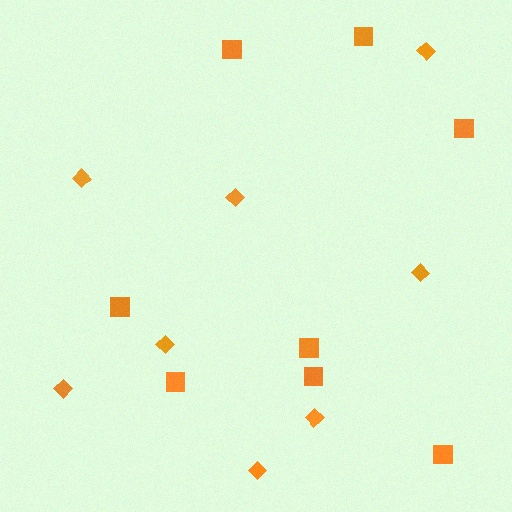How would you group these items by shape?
There are 2 groups: one group of diamonds (8) and one group of squares (8).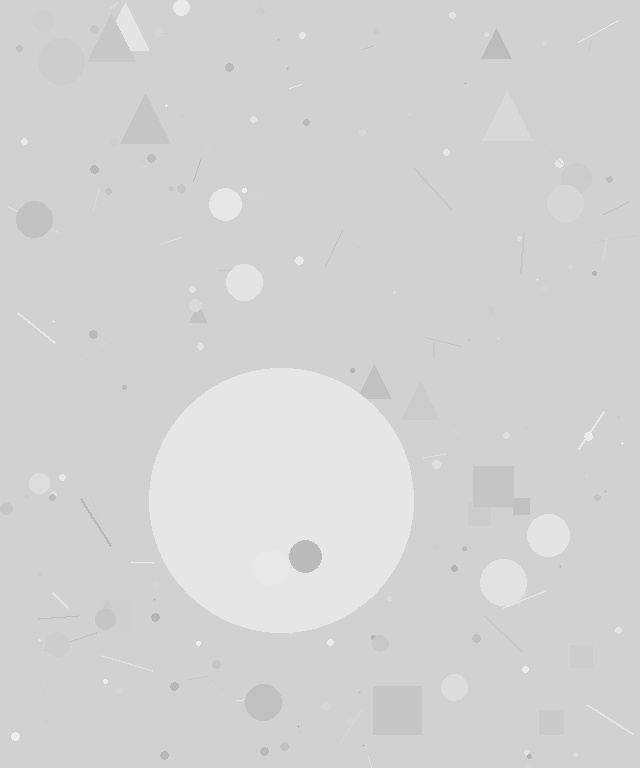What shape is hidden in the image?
A circle is hidden in the image.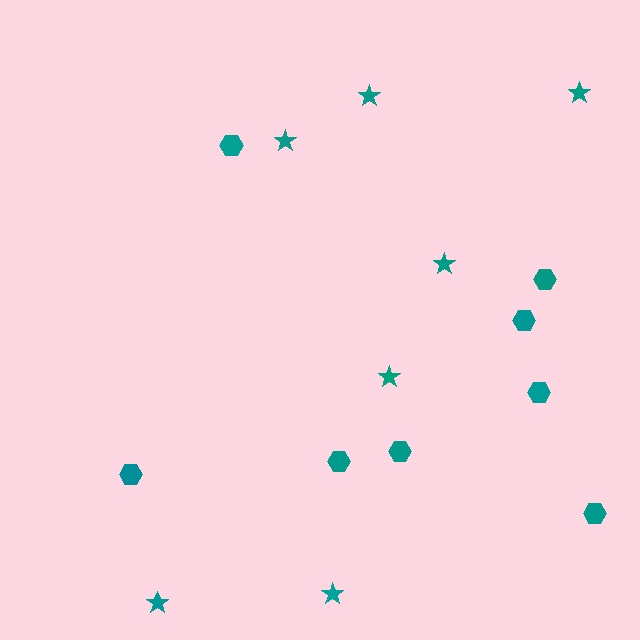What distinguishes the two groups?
There are 2 groups: one group of hexagons (8) and one group of stars (7).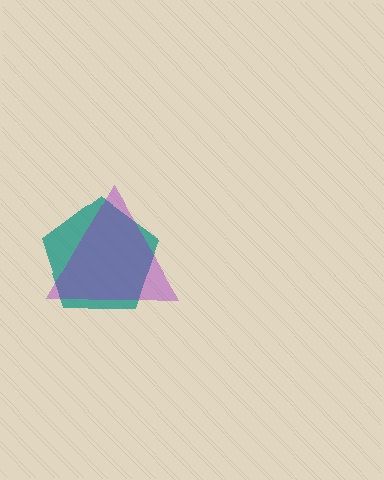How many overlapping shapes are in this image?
There are 2 overlapping shapes in the image.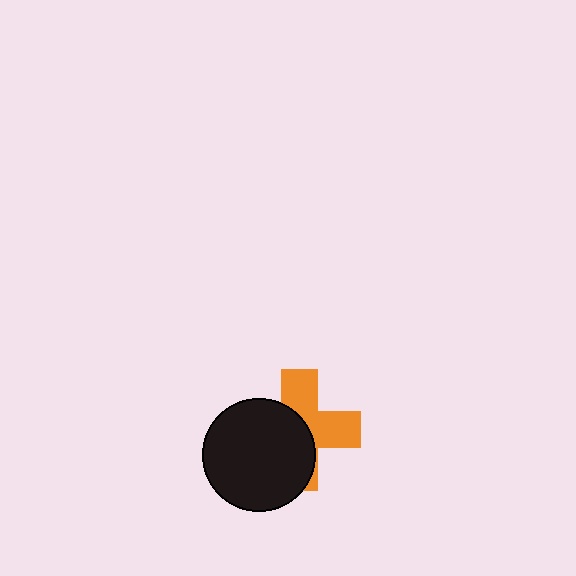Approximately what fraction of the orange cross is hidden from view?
Roughly 53% of the orange cross is hidden behind the black circle.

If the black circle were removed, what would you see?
You would see the complete orange cross.